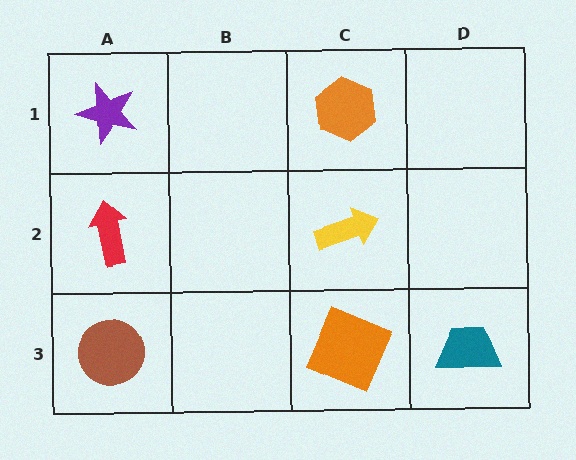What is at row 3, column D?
A teal trapezoid.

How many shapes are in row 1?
2 shapes.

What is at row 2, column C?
A yellow arrow.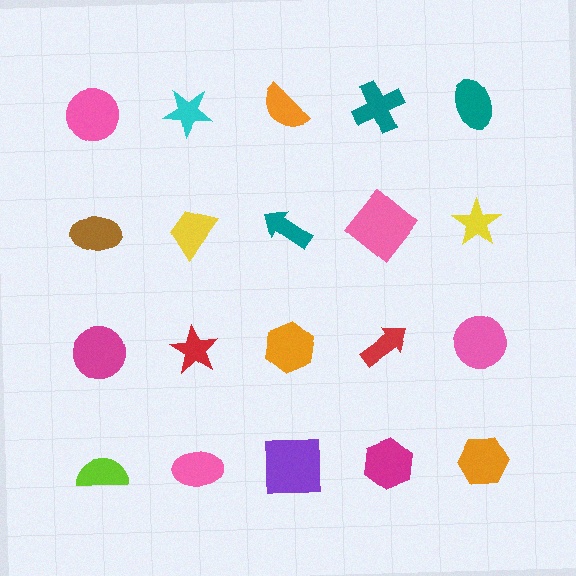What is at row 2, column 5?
A yellow star.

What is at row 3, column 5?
A pink circle.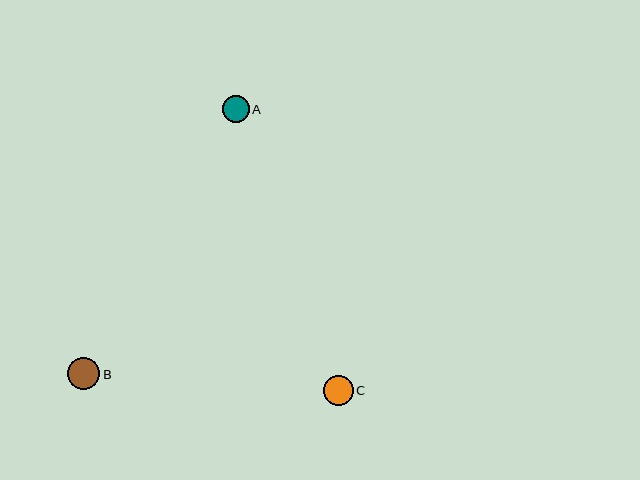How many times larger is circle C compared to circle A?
Circle C is approximately 1.1 times the size of circle A.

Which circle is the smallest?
Circle A is the smallest with a size of approximately 27 pixels.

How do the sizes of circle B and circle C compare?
Circle B and circle C are approximately the same size.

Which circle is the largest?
Circle B is the largest with a size of approximately 32 pixels.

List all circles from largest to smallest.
From largest to smallest: B, C, A.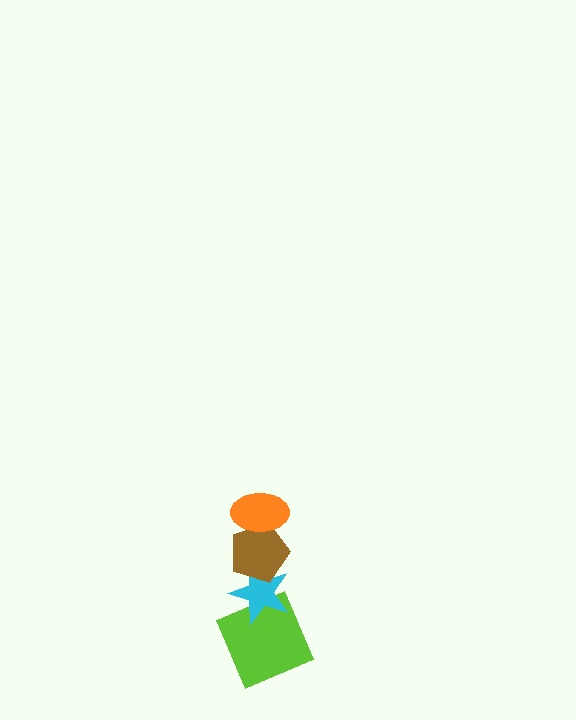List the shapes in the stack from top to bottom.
From top to bottom: the orange ellipse, the brown pentagon, the cyan star, the lime square.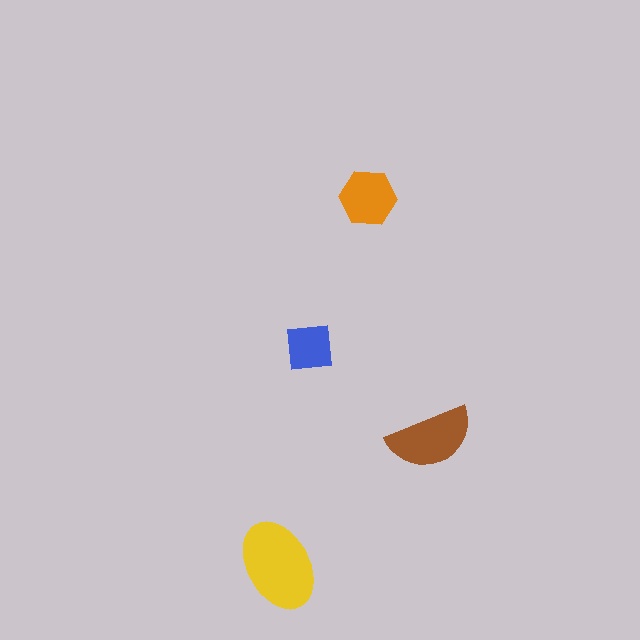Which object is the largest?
The yellow ellipse.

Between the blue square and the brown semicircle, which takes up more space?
The brown semicircle.